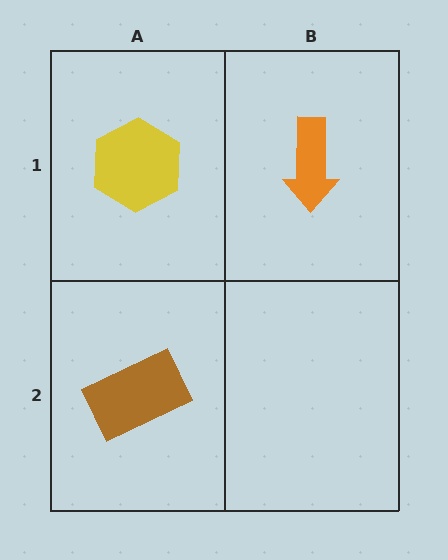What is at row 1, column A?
A yellow hexagon.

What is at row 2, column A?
A brown rectangle.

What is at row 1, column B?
An orange arrow.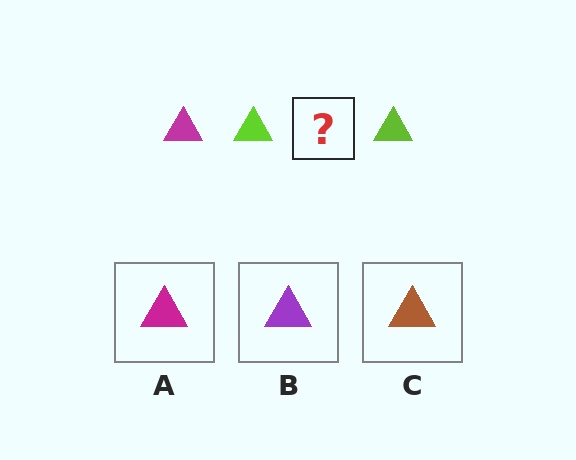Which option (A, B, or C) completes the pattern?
A.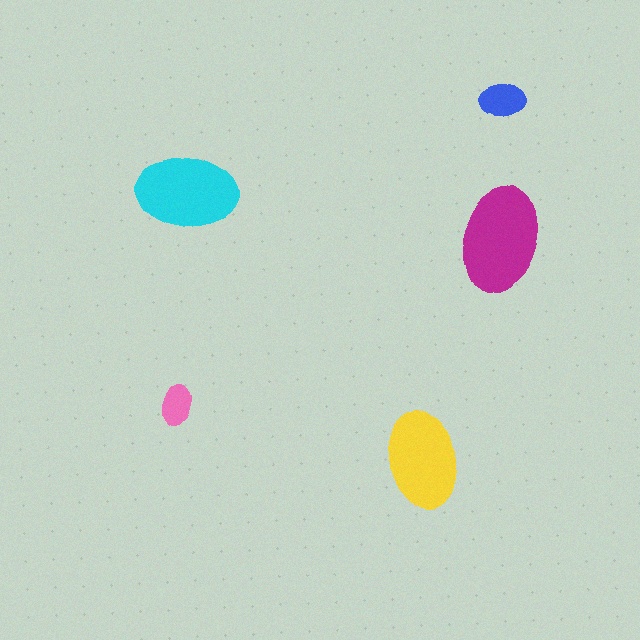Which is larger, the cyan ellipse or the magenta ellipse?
The magenta one.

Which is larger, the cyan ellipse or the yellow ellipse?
The cyan one.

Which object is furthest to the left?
The pink ellipse is leftmost.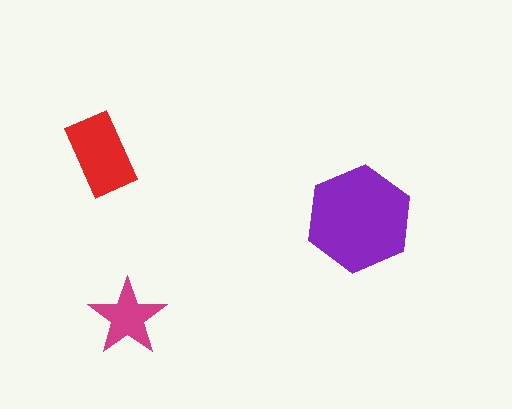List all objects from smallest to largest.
The magenta star, the red rectangle, the purple hexagon.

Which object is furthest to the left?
The red rectangle is leftmost.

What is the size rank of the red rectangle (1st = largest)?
2nd.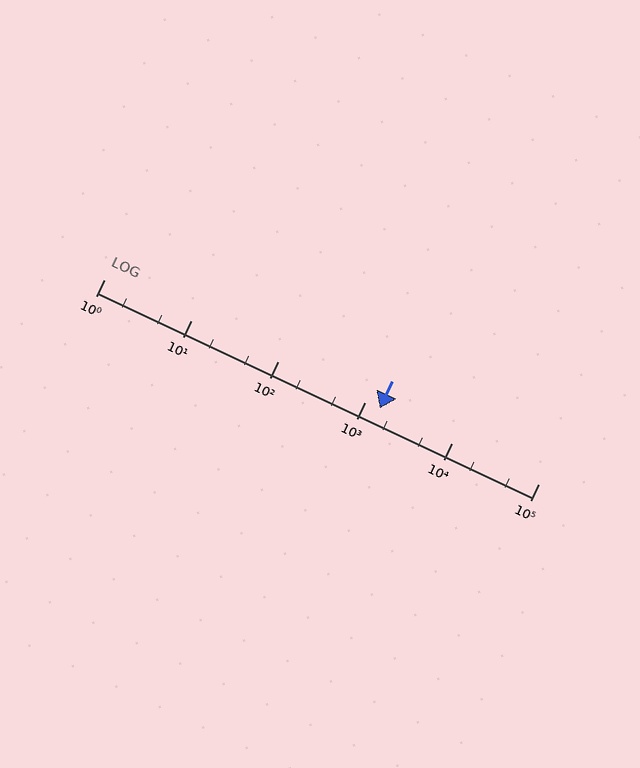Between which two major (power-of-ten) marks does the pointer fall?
The pointer is between 1000 and 10000.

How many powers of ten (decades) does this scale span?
The scale spans 5 decades, from 1 to 100000.